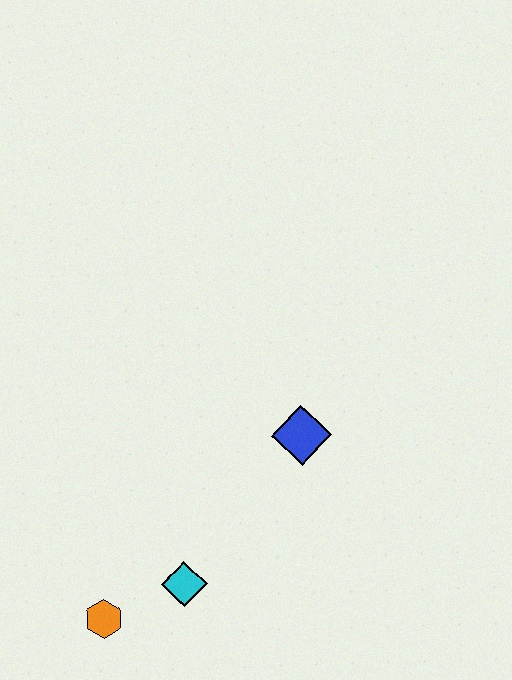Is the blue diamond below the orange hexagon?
No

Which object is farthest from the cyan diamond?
The blue diamond is farthest from the cyan diamond.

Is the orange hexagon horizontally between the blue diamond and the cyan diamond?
No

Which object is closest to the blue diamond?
The cyan diamond is closest to the blue diamond.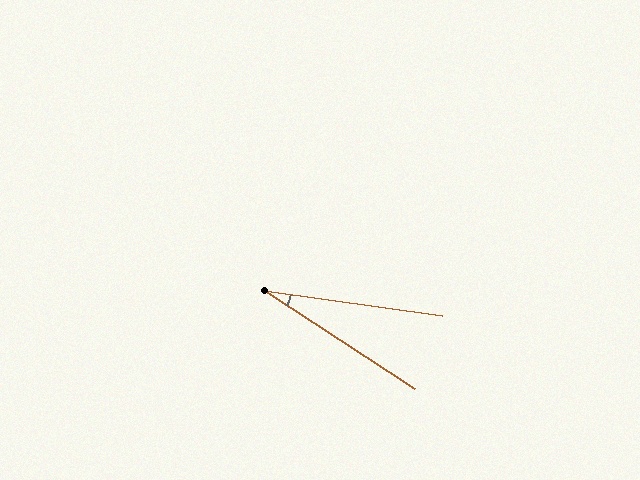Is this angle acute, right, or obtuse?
It is acute.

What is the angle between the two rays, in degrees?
Approximately 25 degrees.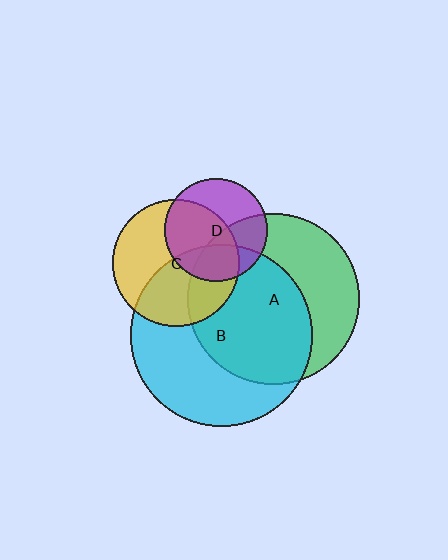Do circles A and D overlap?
Yes.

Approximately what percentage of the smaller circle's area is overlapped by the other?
Approximately 40%.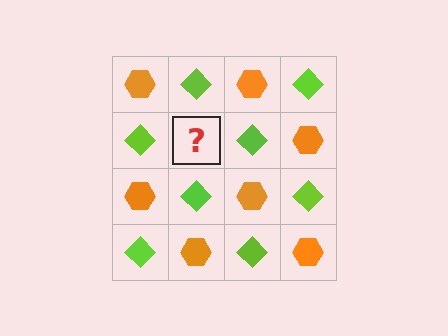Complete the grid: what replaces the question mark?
The question mark should be replaced with an orange hexagon.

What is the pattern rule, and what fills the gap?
The rule is that it alternates orange hexagon and lime diamond in a checkerboard pattern. The gap should be filled with an orange hexagon.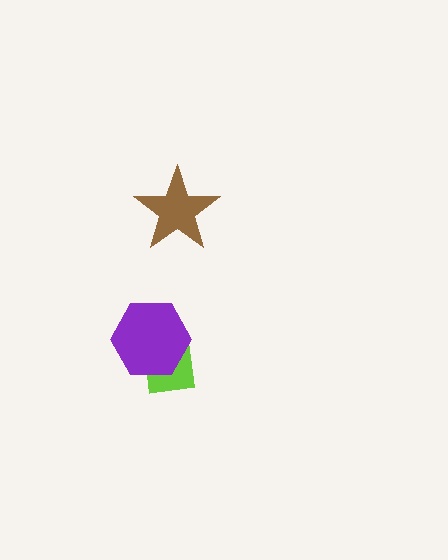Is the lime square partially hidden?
Yes, it is partially covered by another shape.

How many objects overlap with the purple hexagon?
1 object overlaps with the purple hexagon.